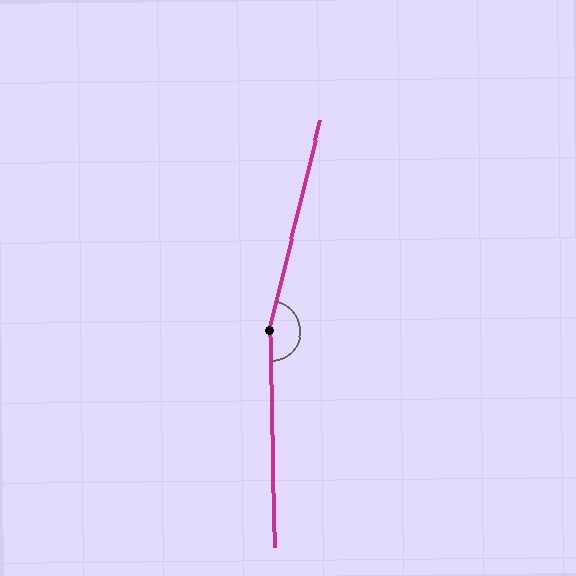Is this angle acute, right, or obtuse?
It is obtuse.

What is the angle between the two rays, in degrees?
Approximately 166 degrees.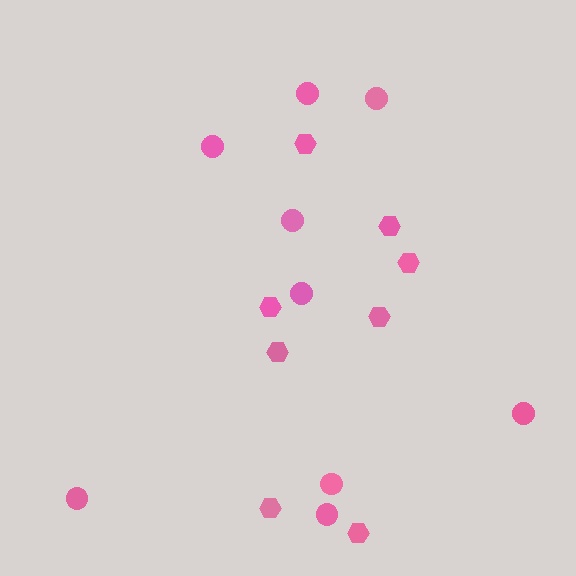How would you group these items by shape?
There are 2 groups: one group of circles (9) and one group of hexagons (8).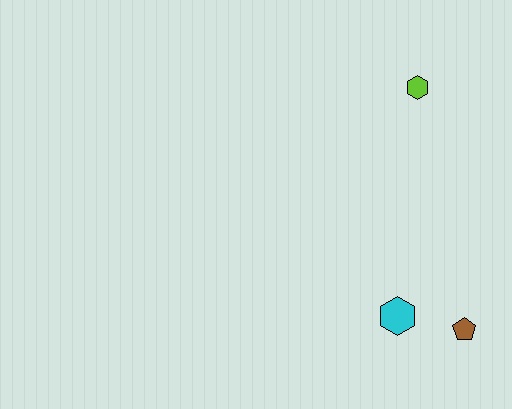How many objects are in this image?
There are 3 objects.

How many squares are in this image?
There are no squares.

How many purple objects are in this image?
There are no purple objects.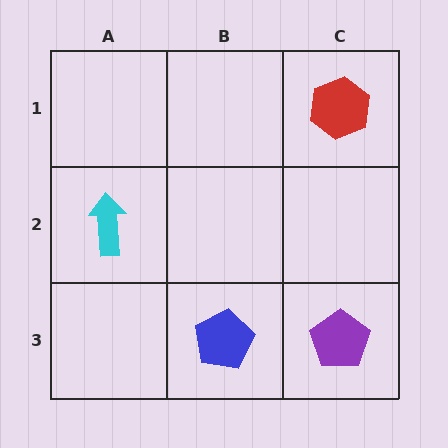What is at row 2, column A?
A cyan arrow.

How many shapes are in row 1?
1 shape.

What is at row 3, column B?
A blue pentagon.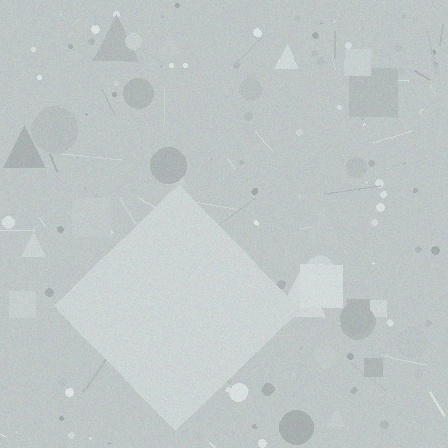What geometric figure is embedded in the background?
A diamond is embedded in the background.